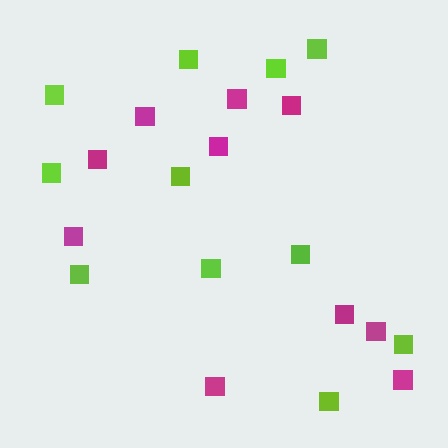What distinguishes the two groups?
There are 2 groups: one group of lime squares (11) and one group of magenta squares (10).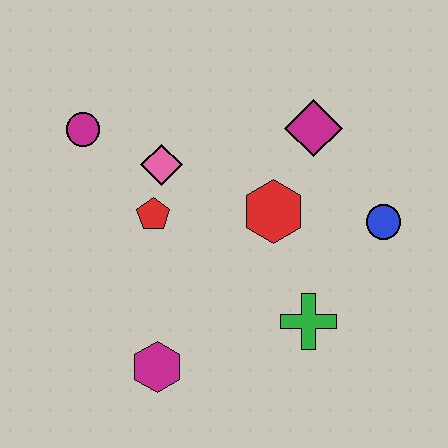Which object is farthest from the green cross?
The magenta circle is farthest from the green cross.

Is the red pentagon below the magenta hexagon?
No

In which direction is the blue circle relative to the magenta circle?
The blue circle is to the right of the magenta circle.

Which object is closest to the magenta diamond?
The red hexagon is closest to the magenta diamond.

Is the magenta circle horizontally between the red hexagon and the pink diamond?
No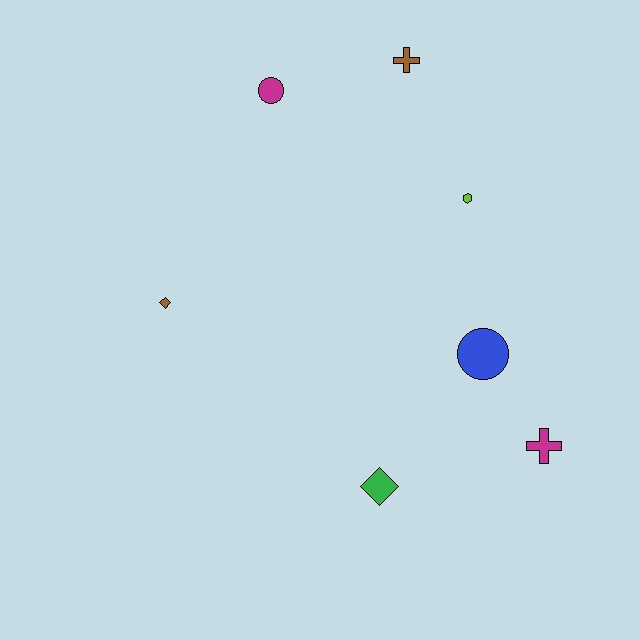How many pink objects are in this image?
There are no pink objects.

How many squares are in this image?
There are no squares.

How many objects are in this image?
There are 7 objects.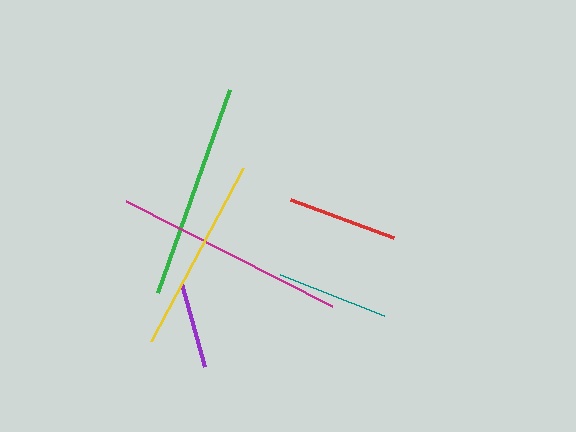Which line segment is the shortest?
The purple line is the shortest at approximately 86 pixels.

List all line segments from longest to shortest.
From longest to shortest: magenta, green, yellow, teal, red, purple.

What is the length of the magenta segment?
The magenta segment is approximately 231 pixels long.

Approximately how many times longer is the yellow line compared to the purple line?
The yellow line is approximately 2.3 times the length of the purple line.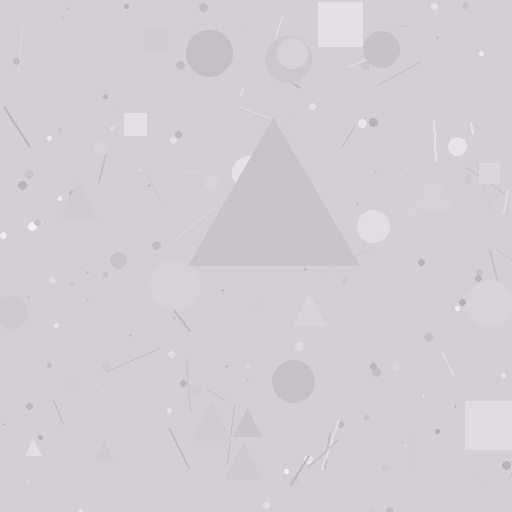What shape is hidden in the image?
A triangle is hidden in the image.